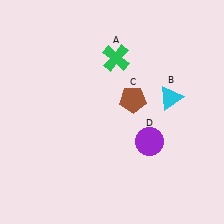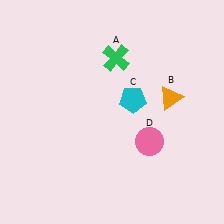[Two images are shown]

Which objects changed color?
B changed from cyan to orange. C changed from brown to cyan. D changed from purple to pink.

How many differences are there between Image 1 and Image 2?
There are 3 differences between the two images.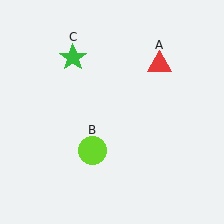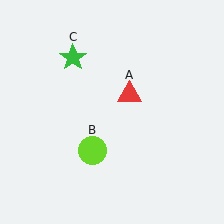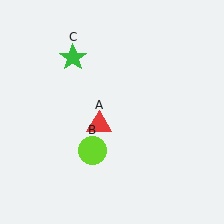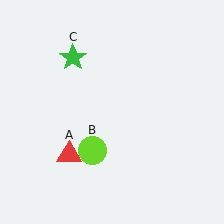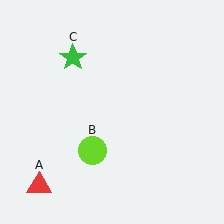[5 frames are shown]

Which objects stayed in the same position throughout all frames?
Lime circle (object B) and green star (object C) remained stationary.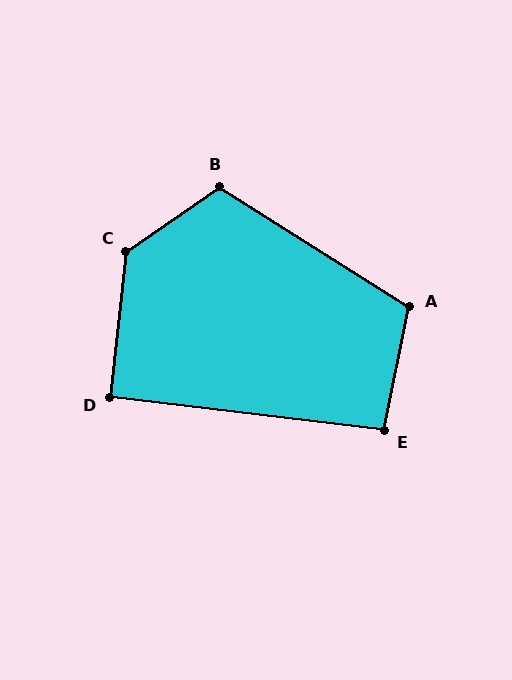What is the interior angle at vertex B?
Approximately 113 degrees (obtuse).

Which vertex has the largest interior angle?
C, at approximately 131 degrees.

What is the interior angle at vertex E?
Approximately 95 degrees (approximately right).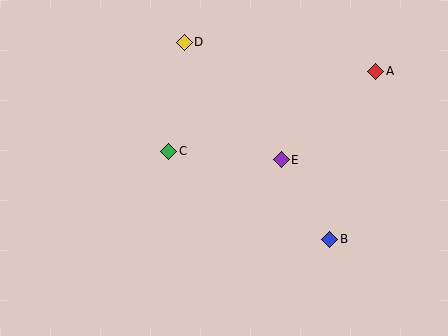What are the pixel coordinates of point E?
Point E is at (281, 160).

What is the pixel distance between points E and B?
The distance between E and B is 93 pixels.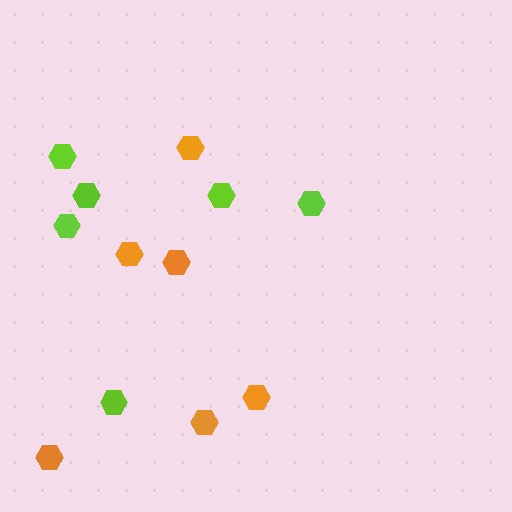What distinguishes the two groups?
There are 2 groups: one group of orange hexagons (6) and one group of lime hexagons (6).